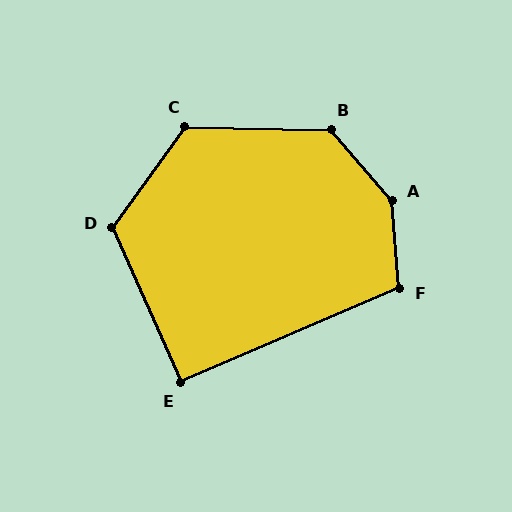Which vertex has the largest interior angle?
A, at approximately 144 degrees.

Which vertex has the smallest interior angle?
E, at approximately 91 degrees.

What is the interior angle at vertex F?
Approximately 109 degrees (obtuse).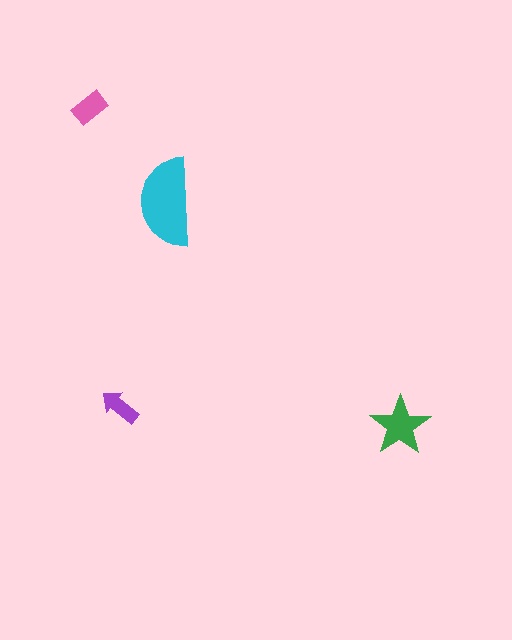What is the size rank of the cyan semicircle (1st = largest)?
1st.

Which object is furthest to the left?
The pink rectangle is leftmost.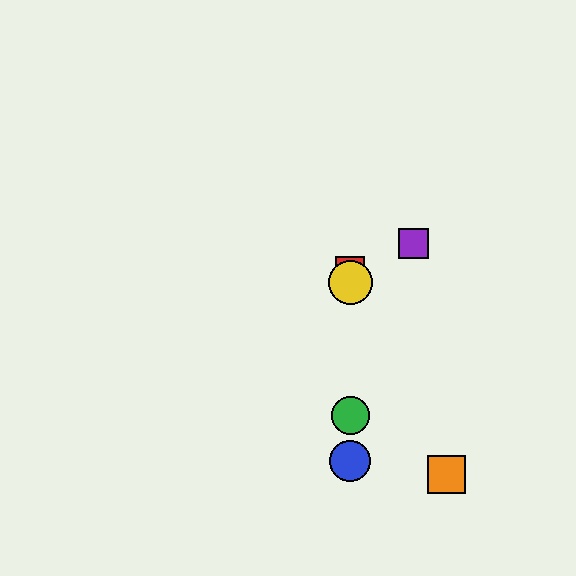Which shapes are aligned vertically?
The red square, the blue circle, the green circle, the yellow circle are aligned vertically.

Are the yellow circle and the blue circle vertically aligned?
Yes, both are at x≈350.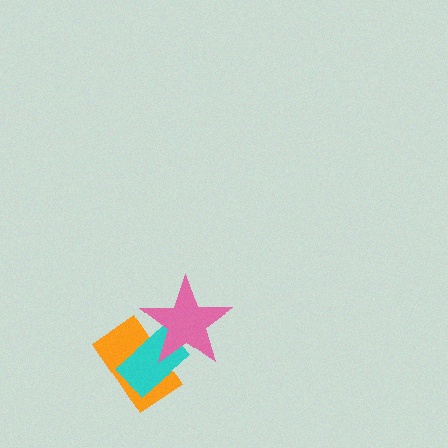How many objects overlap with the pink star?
2 objects overlap with the pink star.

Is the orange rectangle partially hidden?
Yes, it is partially covered by another shape.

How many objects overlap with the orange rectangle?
2 objects overlap with the orange rectangle.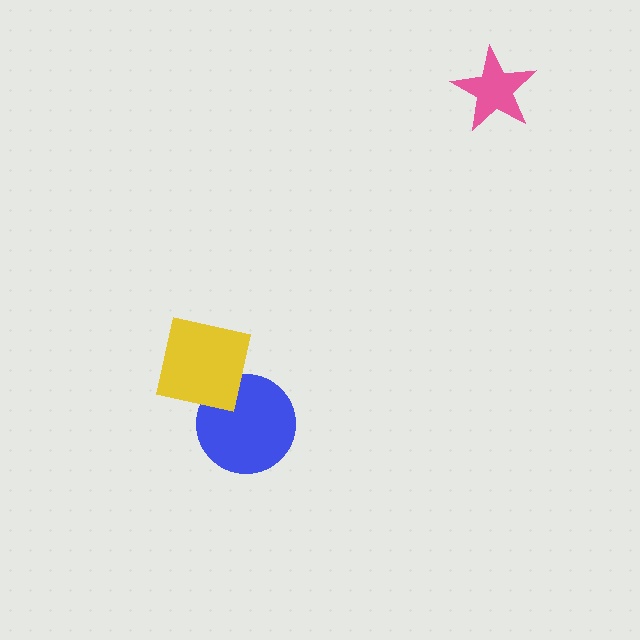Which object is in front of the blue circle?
The yellow square is in front of the blue circle.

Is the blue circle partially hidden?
Yes, it is partially covered by another shape.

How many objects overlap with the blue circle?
1 object overlaps with the blue circle.